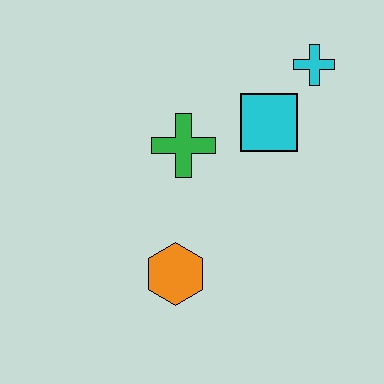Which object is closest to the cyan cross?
The cyan square is closest to the cyan cross.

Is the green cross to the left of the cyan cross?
Yes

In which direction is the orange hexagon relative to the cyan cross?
The orange hexagon is below the cyan cross.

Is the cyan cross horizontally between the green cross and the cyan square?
No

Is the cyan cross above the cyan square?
Yes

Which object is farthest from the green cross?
The cyan cross is farthest from the green cross.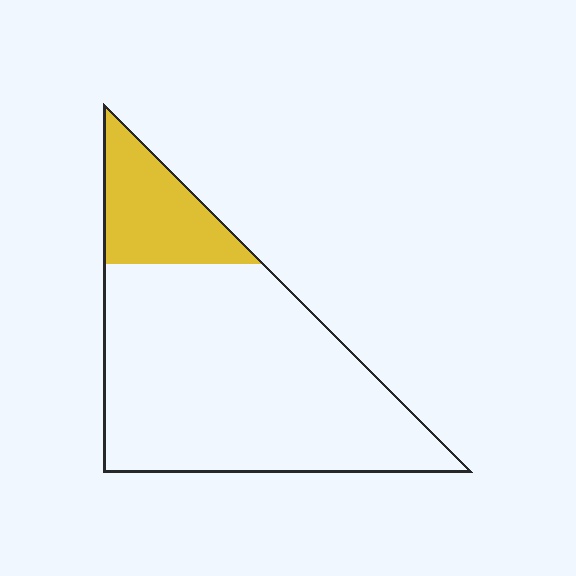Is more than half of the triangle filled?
No.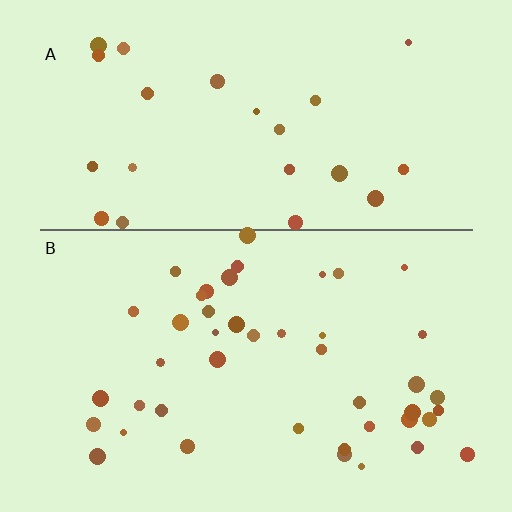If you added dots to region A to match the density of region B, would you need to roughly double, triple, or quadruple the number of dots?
Approximately double.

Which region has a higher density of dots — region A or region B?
B (the bottom).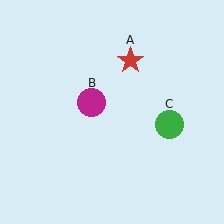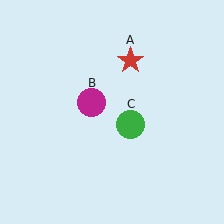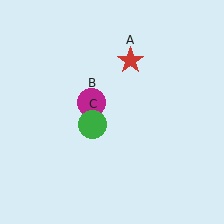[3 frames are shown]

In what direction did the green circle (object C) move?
The green circle (object C) moved left.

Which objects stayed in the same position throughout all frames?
Red star (object A) and magenta circle (object B) remained stationary.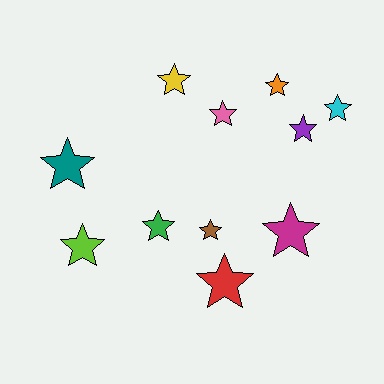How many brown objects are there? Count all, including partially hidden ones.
There is 1 brown object.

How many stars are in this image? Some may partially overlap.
There are 11 stars.